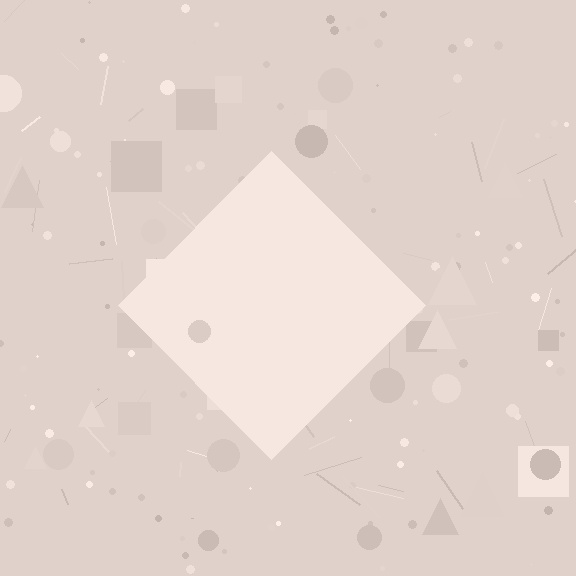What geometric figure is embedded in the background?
A diamond is embedded in the background.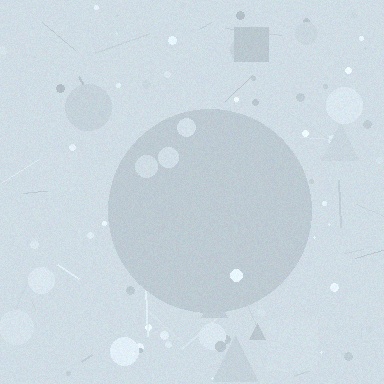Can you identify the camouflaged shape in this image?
The camouflaged shape is a circle.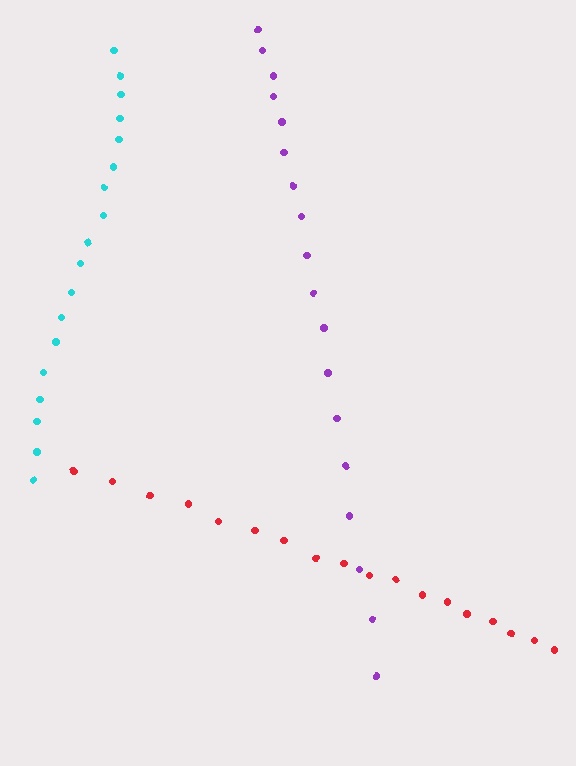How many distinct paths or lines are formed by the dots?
There are 3 distinct paths.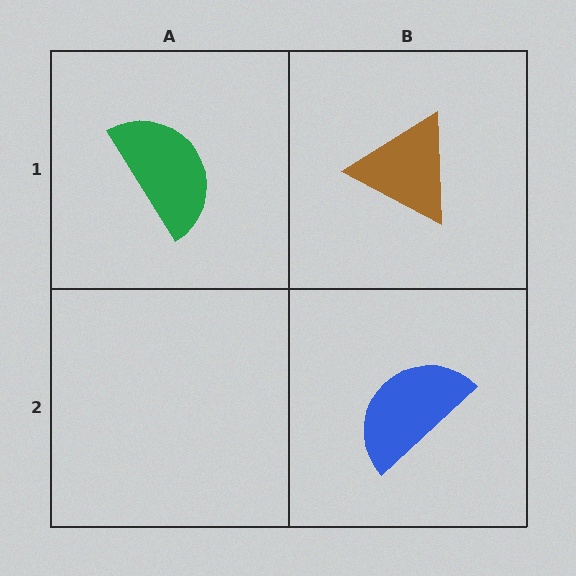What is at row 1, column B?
A brown triangle.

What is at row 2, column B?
A blue semicircle.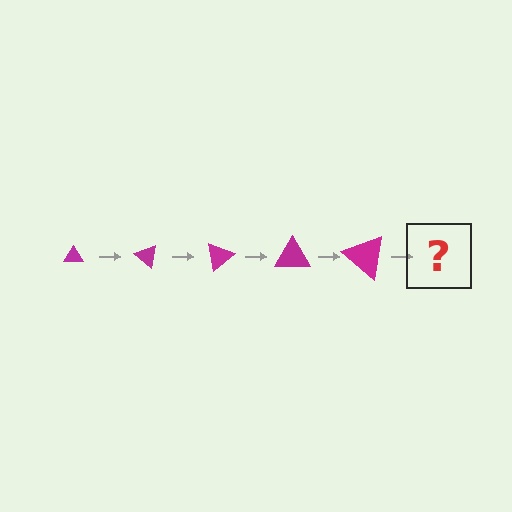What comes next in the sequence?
The next element should be a triangle, larger than the previous one and rotated 200 degrees from the start.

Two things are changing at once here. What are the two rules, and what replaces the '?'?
The two rules are that the triangle grows larger each step and it rotates 40 degrees each step. The '?' should be a triangle, larger than the previous one and rotated 200 degrees from the start.